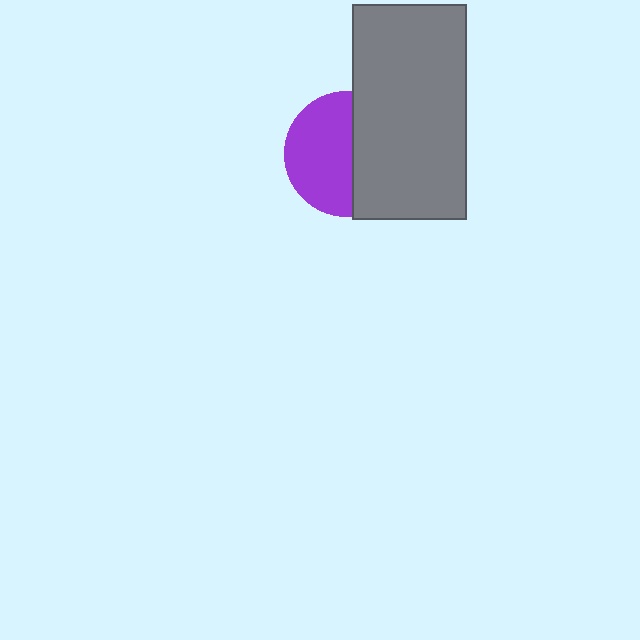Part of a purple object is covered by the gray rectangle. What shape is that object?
It is a circle.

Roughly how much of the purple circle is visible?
About half of it is visible (roughly 55%).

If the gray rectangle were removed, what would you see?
You would see the complete purple circle.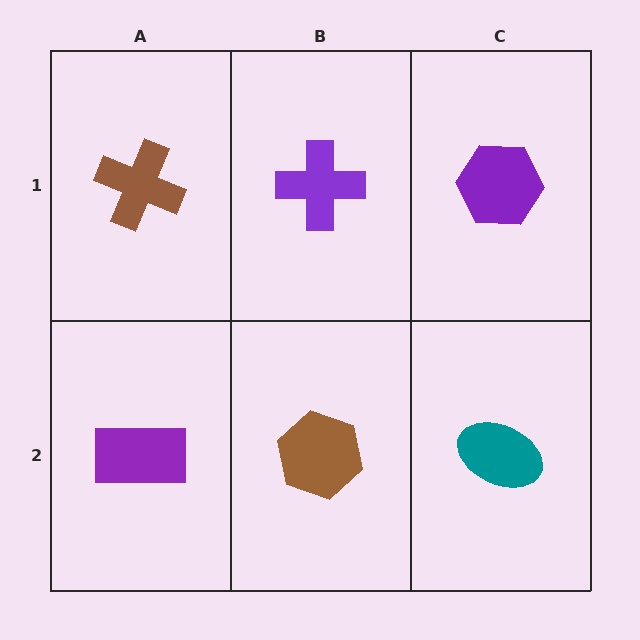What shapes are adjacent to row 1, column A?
A purple rectangle (row 2, column A), a purple cross (row 1, column B).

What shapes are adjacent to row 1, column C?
A teal ellipse (row 2, column C), a purple cross (row 1, column B).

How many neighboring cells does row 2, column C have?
2.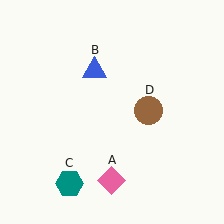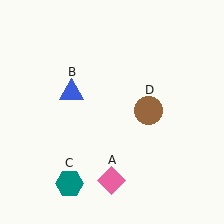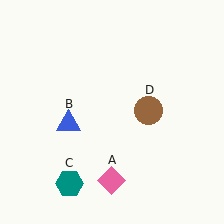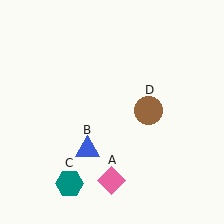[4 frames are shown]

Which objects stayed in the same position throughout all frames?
Pink diamond (object A) and teal hexagon (object C) and brown circle (object D) remained stationary.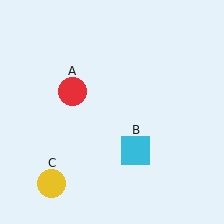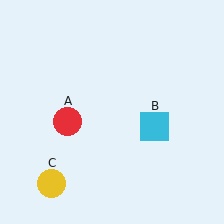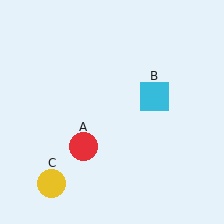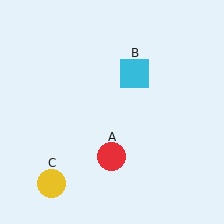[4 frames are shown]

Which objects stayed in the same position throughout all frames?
Yellow circle (object C) remained stationary.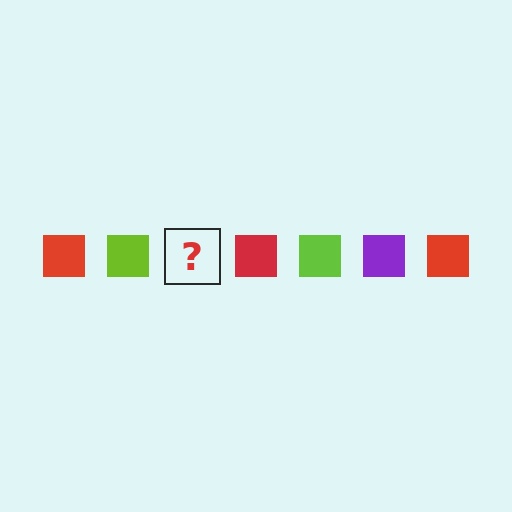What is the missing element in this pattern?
The missing element is a purple square.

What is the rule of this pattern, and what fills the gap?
The rule is that the pattern cycles through red, lime, purple squares. The gap should be filled with a purple square.